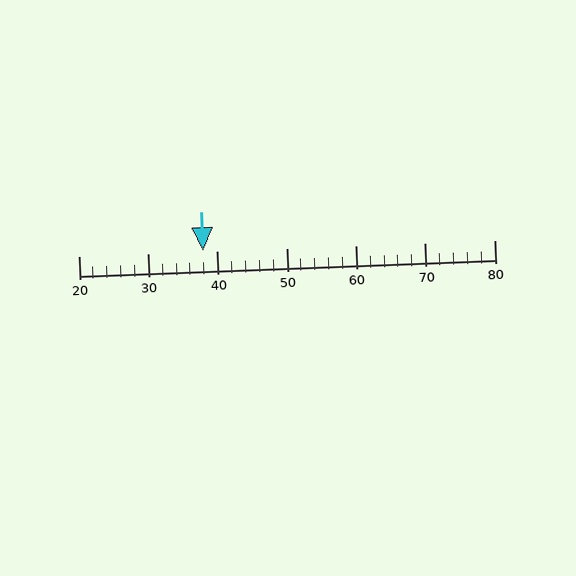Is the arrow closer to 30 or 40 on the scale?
The arrow is closer to 40.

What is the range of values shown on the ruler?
The ruler shows values from 20 to 80.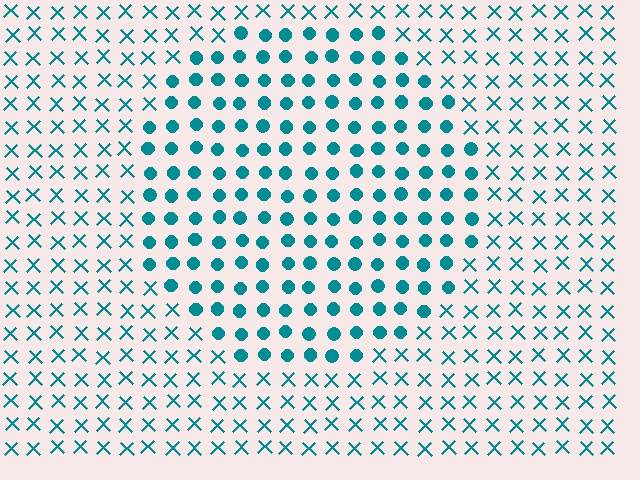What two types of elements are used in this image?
The image uses circles inside the circle region and X marks outside it.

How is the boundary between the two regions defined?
The boundary is defined by a change in element shape: circles inside vs. X marks outside. All elements share the same color and spacing.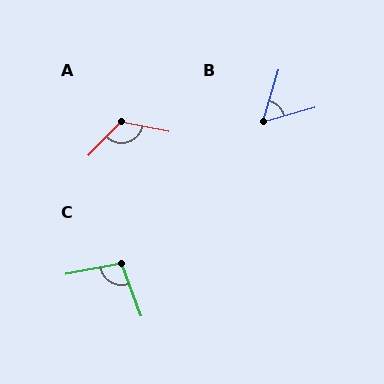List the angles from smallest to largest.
B (57°), C (100°), A (123°).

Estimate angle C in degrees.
Approximately 100 degrees.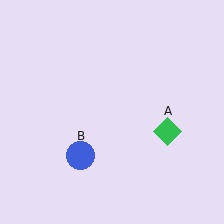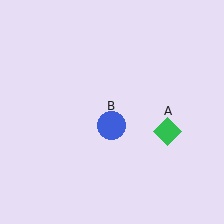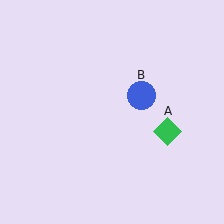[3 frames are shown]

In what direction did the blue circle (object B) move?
The blue circle (object B) moved up and to the right.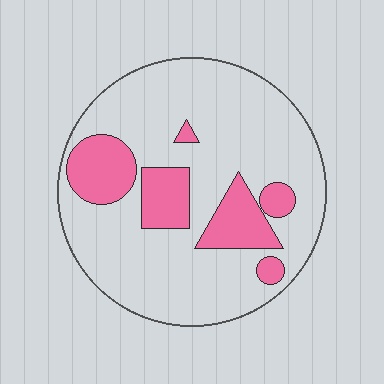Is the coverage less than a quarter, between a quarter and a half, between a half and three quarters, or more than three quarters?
Less than a quarter.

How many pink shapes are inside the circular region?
6.